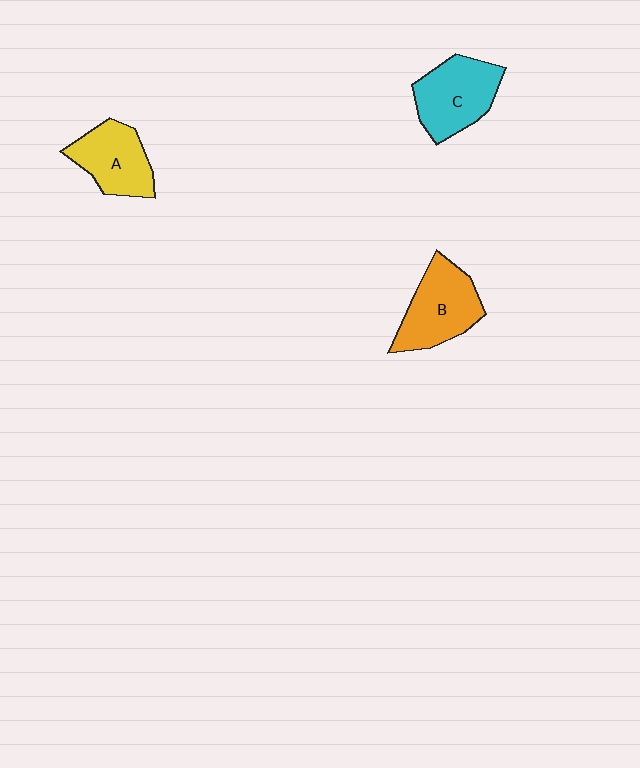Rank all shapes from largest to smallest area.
From largest to smallest: B (orange), C (cyan), A (yellow).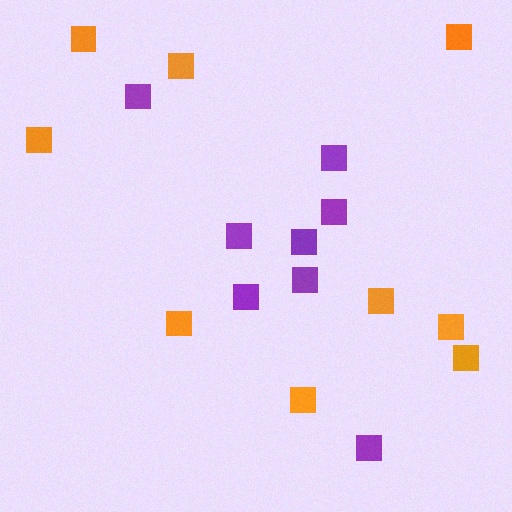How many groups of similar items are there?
There are 2 groups: one group of purple squares (8) and one group of orange squares (9).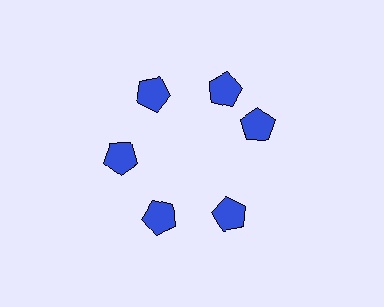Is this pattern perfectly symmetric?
No. The 6 blue pentagons are arranged in a ring, but one element near the 3 o'clock position is rotated out of alignment along the ring, breaking the 6-fold rotational symmetry.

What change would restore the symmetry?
The symmetry would be restored by rotating it back into even spacing with its neighbors so that all 6 pentagons sit at equal angles and equal distance from the center.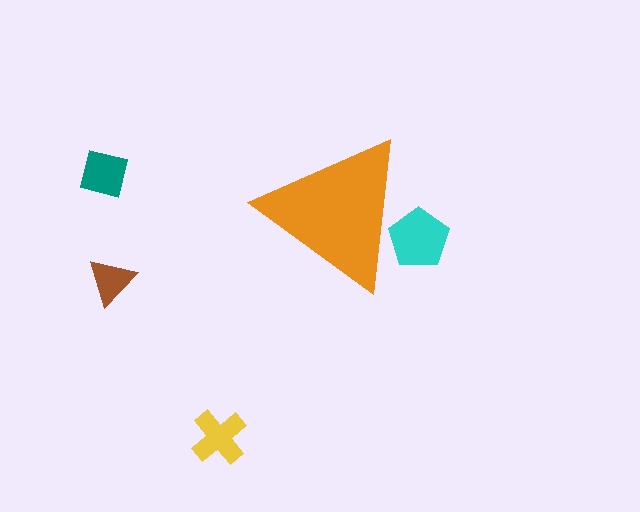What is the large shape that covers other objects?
An orange triangle.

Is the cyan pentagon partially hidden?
Yes, the cyan pentagon is partially hidden behind the orange triangle.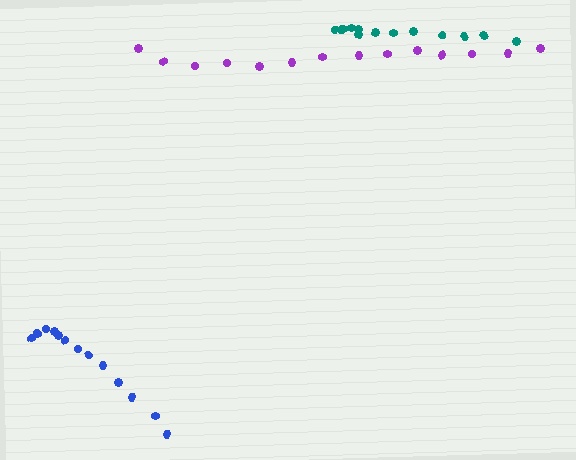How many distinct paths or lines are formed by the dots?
There are 3 distinct paths.